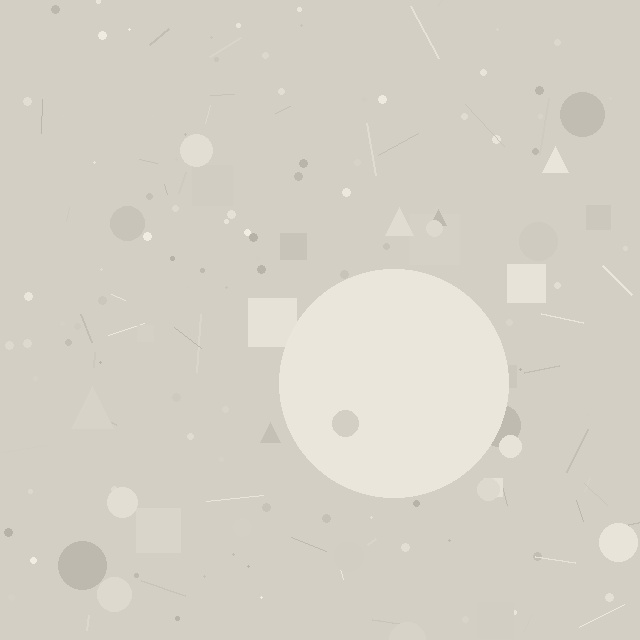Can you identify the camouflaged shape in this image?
The camouflaged shape is a circle.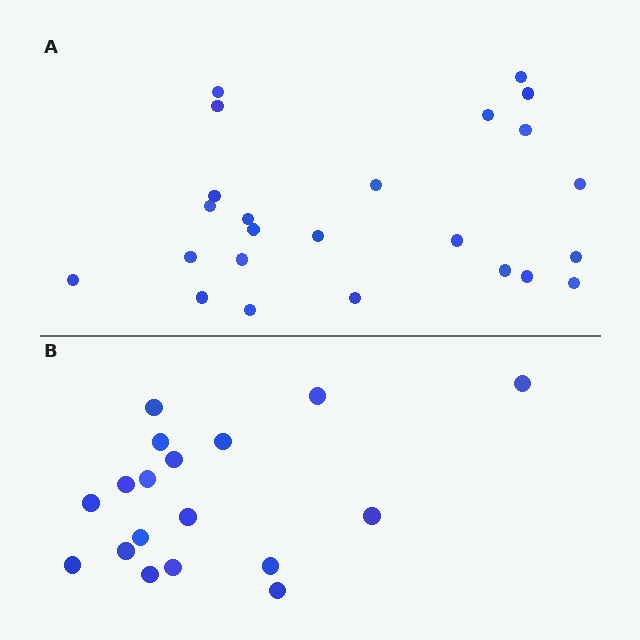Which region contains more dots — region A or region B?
Region A (the top region) has more dots.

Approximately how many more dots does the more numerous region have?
Region A has about 6 more dots than region B.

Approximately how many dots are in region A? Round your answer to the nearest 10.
About 20 dots. (The exact count is 24, which rounds to 20.)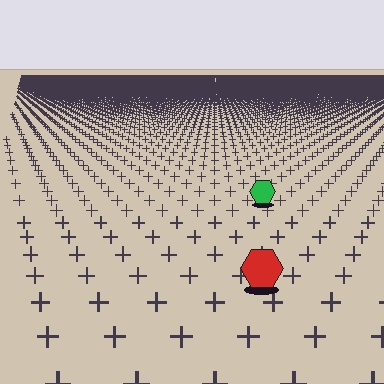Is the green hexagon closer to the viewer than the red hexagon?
No. The red hexagon is closer — you can tell from the texture gradient: the ground texture is coarser near it.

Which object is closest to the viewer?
The red hexagon is closest. The texture marks near it are larger and more spread out.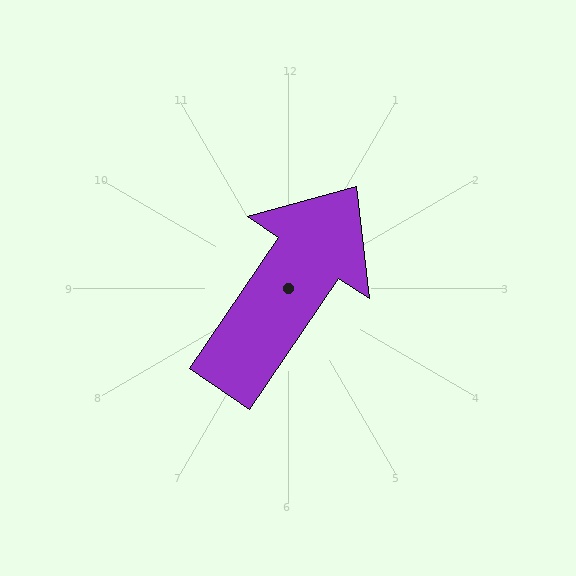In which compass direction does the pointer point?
Northeast.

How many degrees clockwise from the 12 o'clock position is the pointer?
Approximately 34 degrees.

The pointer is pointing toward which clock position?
Roughly 1 o'clock.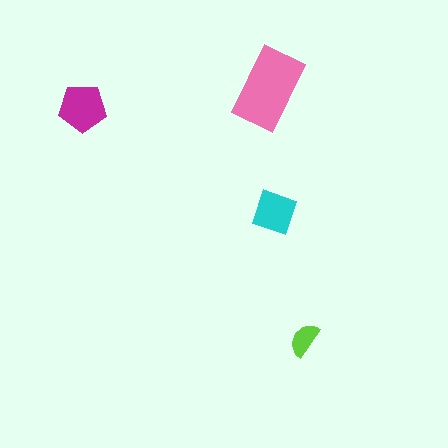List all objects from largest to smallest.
The pink rectangle, the magenta pentagon, the cyan diamond, the lime semicircle.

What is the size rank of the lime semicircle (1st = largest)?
4th.